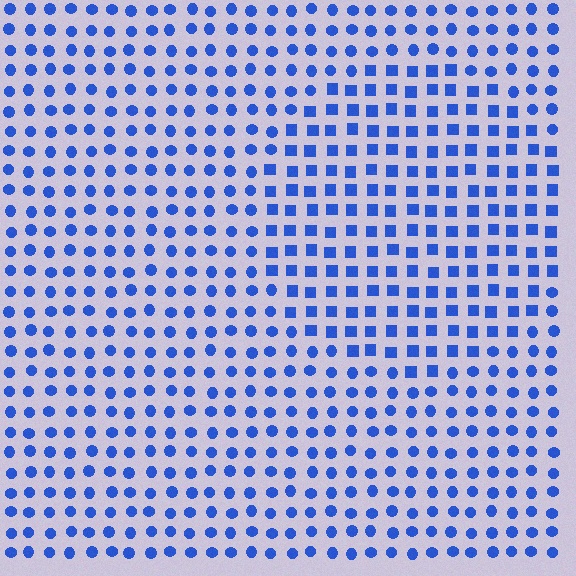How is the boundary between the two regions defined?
The boundary is defined by a change in element shape: squares inside vs. circles outside. All elements share the same color and spacing.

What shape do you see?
I see a circle.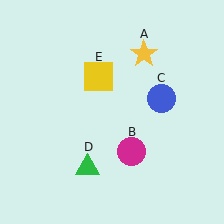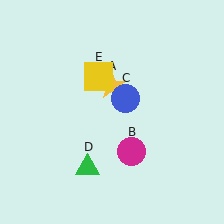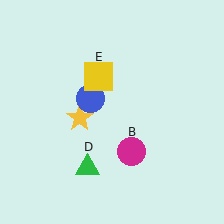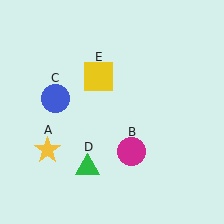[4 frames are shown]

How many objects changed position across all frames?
2 objects changed position: yellow star (object A), blue circle (object C).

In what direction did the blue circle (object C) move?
The blue circle (object C) moved left.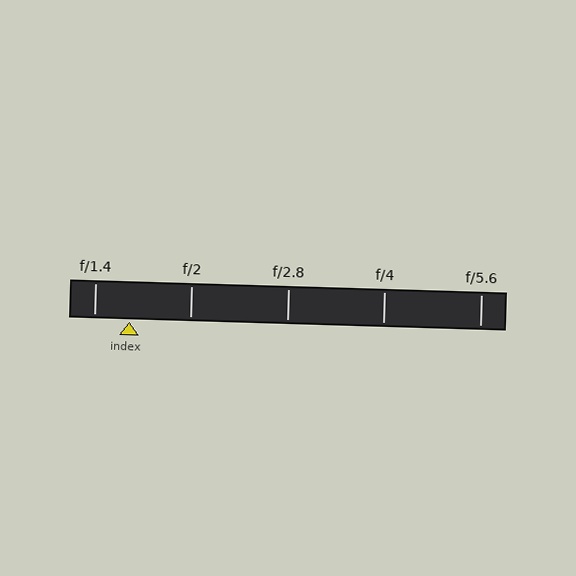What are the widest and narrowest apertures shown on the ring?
The widest aperture shown is f/1.4 and the narrowest is f/5.6.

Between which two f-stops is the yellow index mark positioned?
The index mark is between f/1.4 and f/2.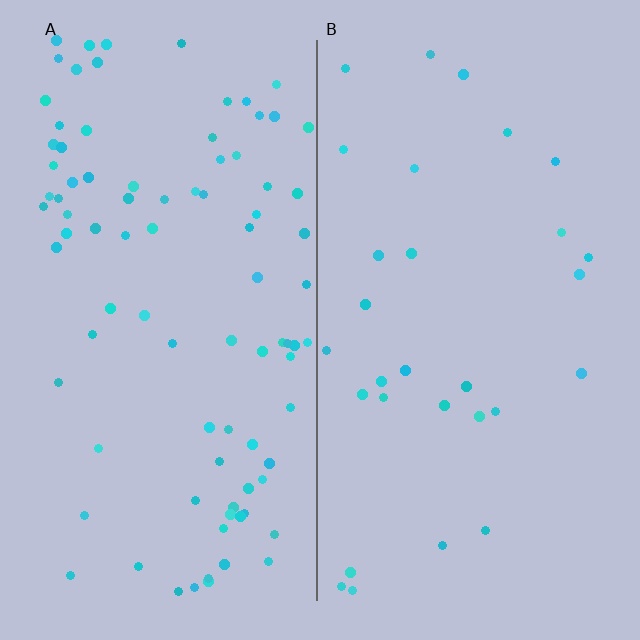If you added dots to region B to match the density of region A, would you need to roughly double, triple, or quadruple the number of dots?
Approximately triple.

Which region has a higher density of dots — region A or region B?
A (the left).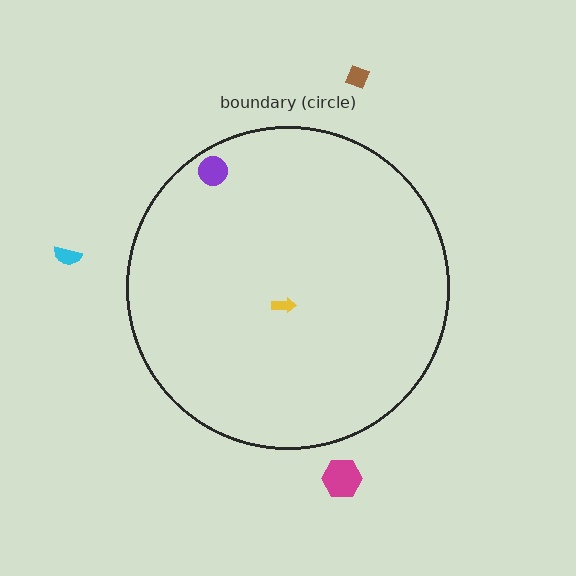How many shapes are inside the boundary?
2 inside, 3 outside.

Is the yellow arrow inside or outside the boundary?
Inside.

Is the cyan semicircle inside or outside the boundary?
Outside.